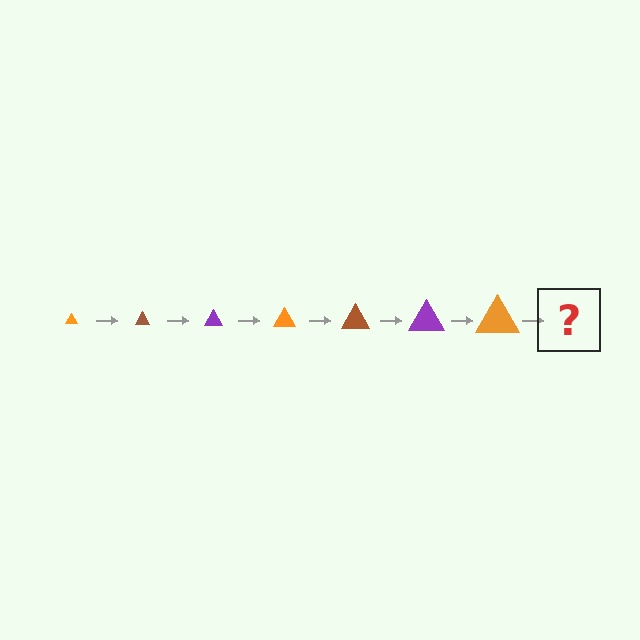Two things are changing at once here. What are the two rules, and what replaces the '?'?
The two rules are that the triangle grows larger each step and the color cycles through orange, brown, and purple. The '?' should be a brown triangle, larger than the previous one.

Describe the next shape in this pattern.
It should be a brown triangle, larger than the previous one.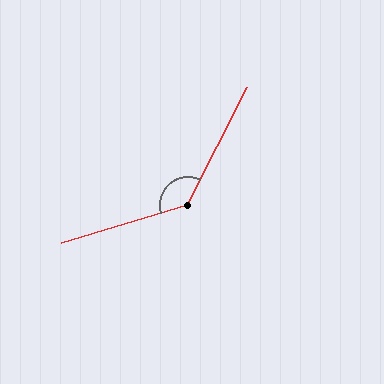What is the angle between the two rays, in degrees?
Approximately 134 degrees.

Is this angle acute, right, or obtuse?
It is obtuse.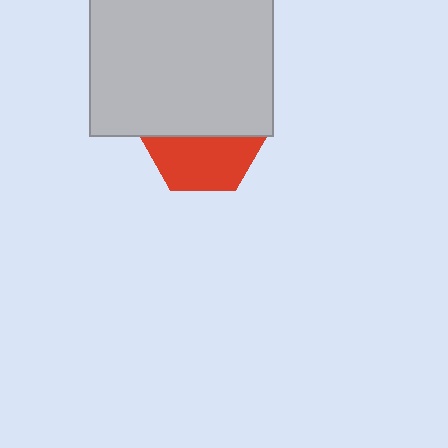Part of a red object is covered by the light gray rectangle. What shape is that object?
It is a hexagon.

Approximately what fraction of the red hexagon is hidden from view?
Roughly 54% of the red hexagon is hidden behind the light gray rectangle.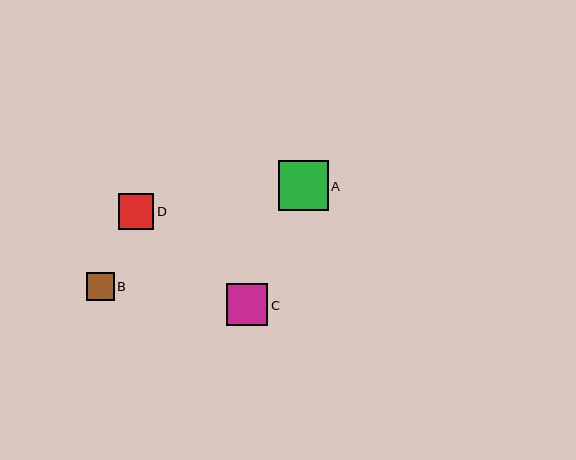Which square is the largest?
Square A is the largest with a size of approximately 50 pixels.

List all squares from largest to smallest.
From largest to smallest: A, C, D, B.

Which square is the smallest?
Square B is the smallest with a size of approximately 28 pixels.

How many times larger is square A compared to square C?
Square A is approximately 1.2 times the size of square C.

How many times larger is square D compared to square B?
Square D is approximately 1.3 times the size of square B.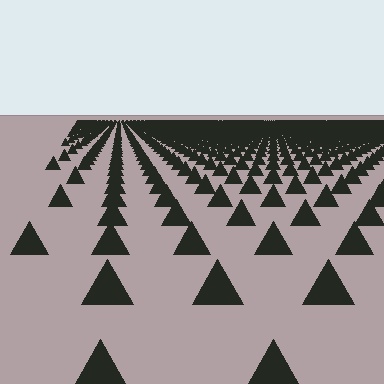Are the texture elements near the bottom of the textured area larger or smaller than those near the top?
Larger. Near the bottom, elements are closer to the viewer and appear at a bigger on-screen size.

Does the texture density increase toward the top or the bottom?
Density increases toward the top.